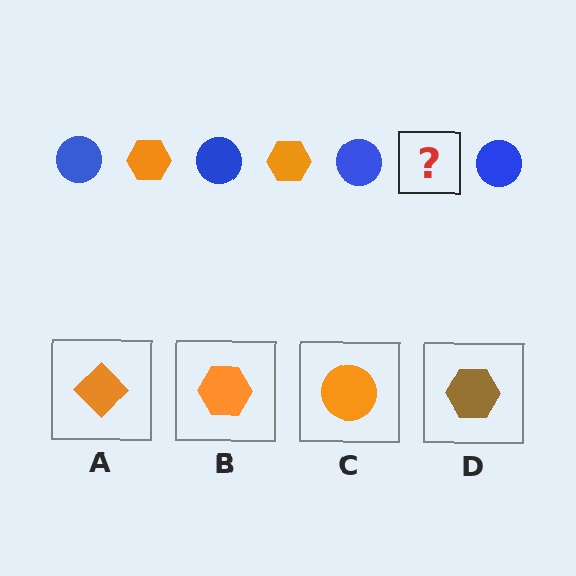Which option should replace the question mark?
Option B.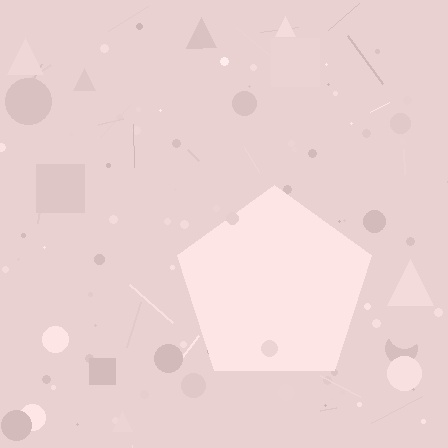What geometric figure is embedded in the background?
A pentagon is embedded in the background.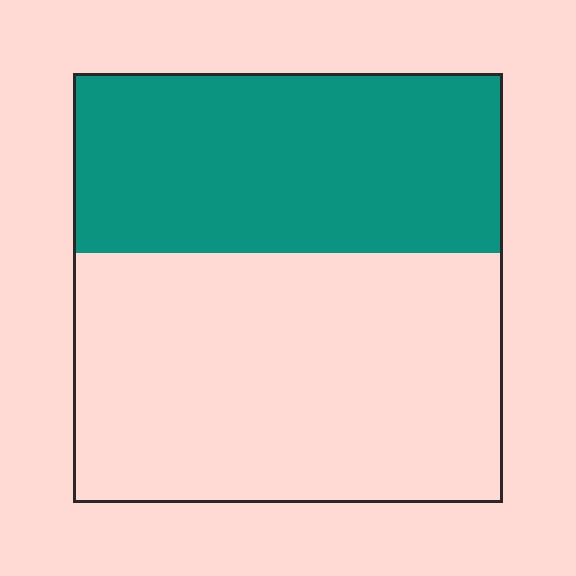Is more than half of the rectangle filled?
No.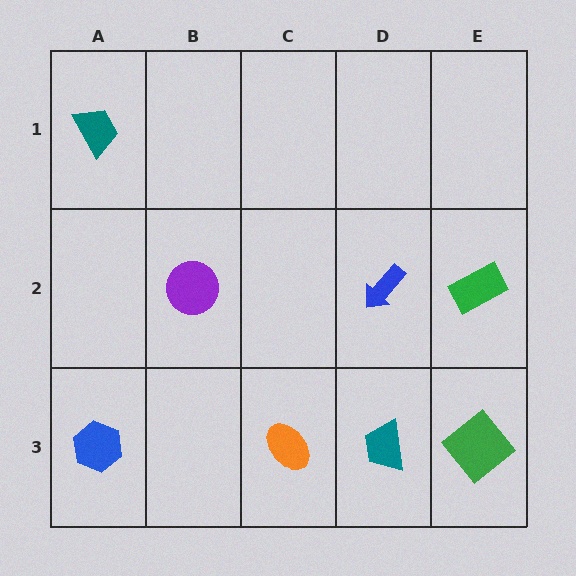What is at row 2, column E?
A green rectangle.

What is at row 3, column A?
A blue hexagon.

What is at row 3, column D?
A teal trapezoid.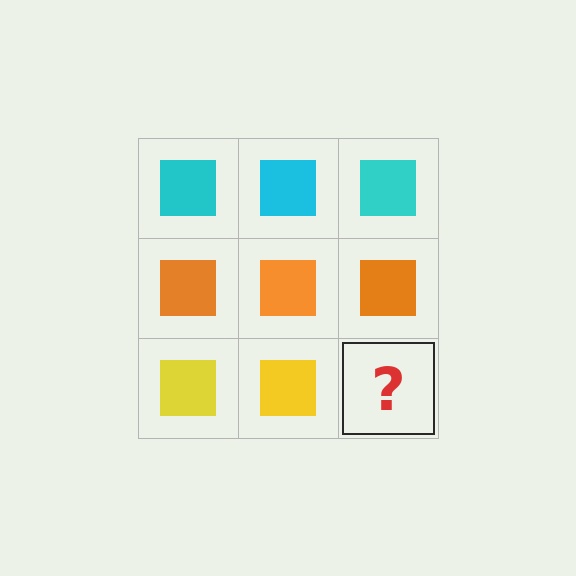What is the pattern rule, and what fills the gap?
The rule is that each row has a consistent color. The gap should be filled with a yellow square.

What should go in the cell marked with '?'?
The missing cell should contain a yellow square.